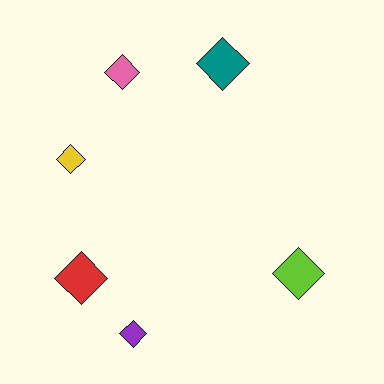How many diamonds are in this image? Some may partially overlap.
There are 6 diamonds.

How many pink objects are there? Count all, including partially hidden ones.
There is 1 pink object.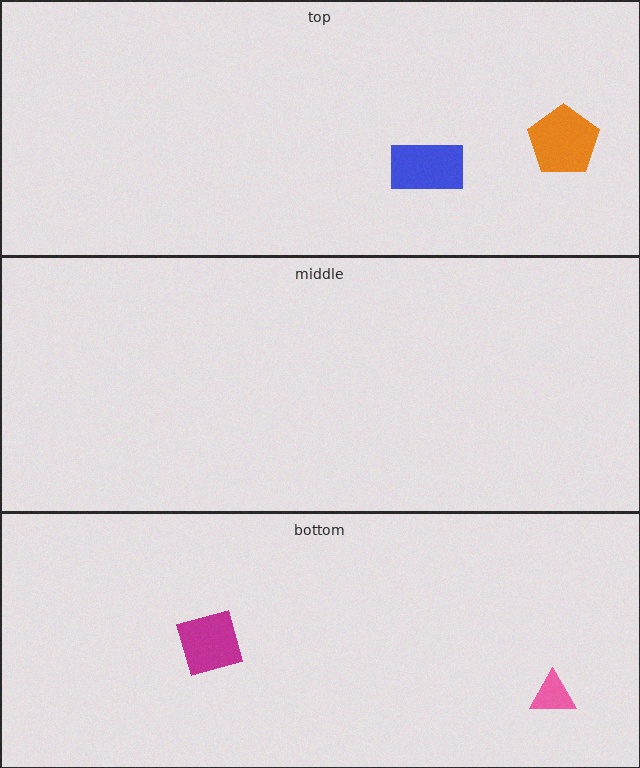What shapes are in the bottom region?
The magenta diamond, the pink triangle.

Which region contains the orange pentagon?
The top region.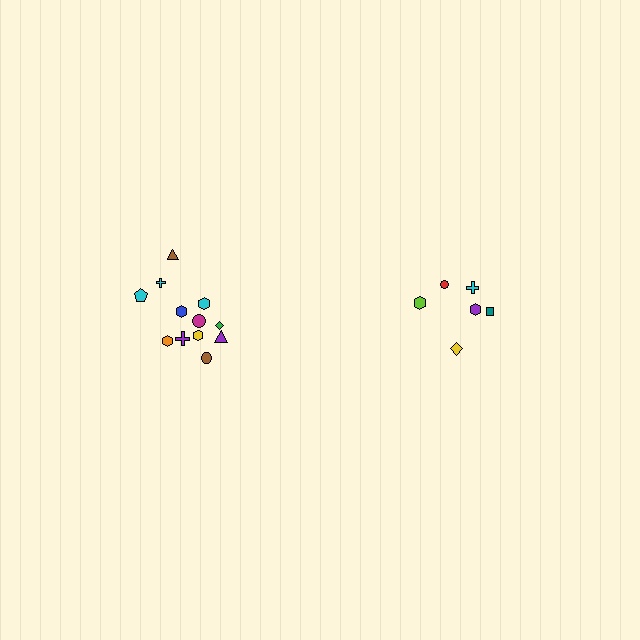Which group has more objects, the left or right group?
The left group.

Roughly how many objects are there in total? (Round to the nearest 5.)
Roughly 20 objects in total.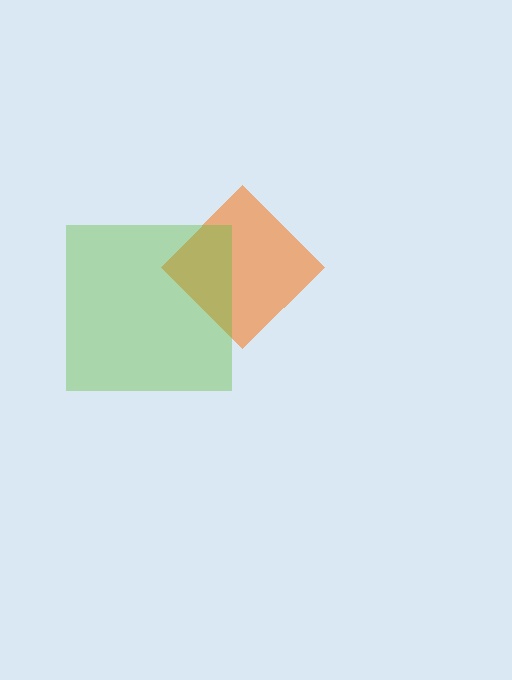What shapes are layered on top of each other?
The layered shapes are: an orange diamond, a lime square.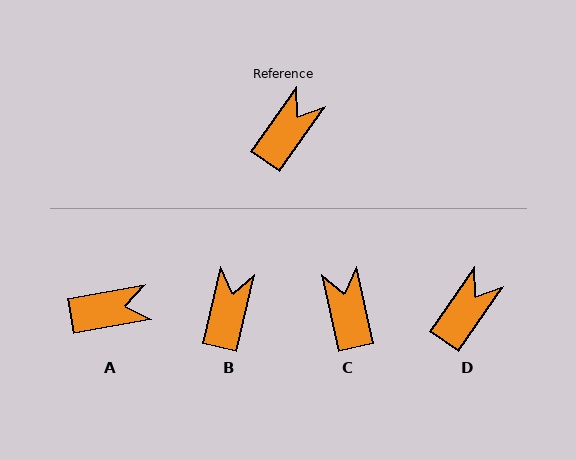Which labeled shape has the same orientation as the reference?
D.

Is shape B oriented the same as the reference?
No, it is off by about 22 degrees.